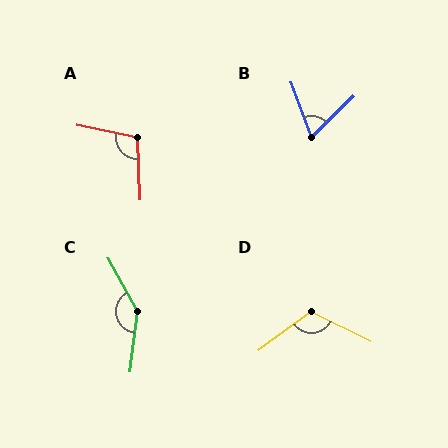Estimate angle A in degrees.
Approximately 104 degrees.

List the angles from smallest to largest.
B (66°), A (104°), D (117°), C (144°).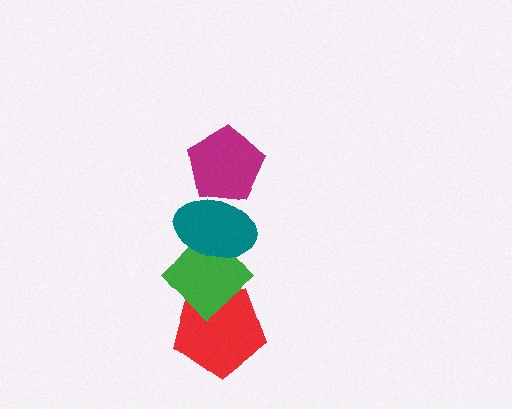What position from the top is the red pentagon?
The red pentagon is 4th from the top.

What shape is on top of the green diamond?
The teal ellipse is on top of the green diamond.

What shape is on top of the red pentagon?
The green diamond is on top of the red pentagon.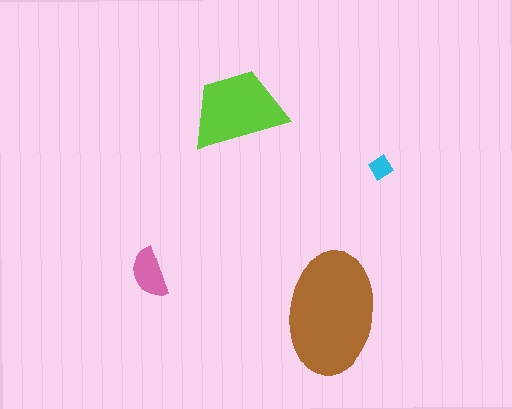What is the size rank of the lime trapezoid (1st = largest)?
2nd.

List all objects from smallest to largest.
The cyan diamond, the pink semicircle, the lime trapezoid, the brown ellipse.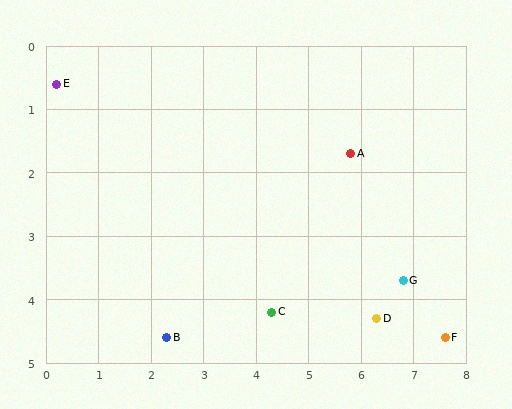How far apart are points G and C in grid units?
Points G and C are about 2.5 grid units apart.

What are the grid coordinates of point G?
Point G is at approximately (6.8, 3.7).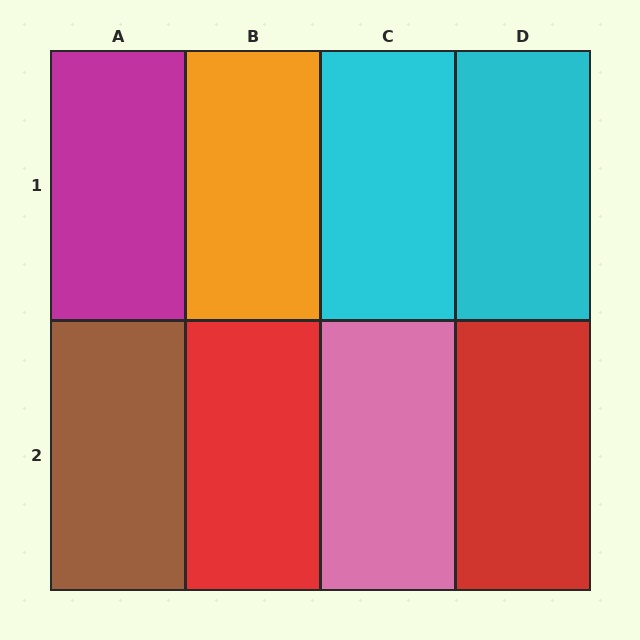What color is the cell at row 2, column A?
Brown.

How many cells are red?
2 cells are red.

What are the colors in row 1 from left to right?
Magenta, orange, cyan, cyan.